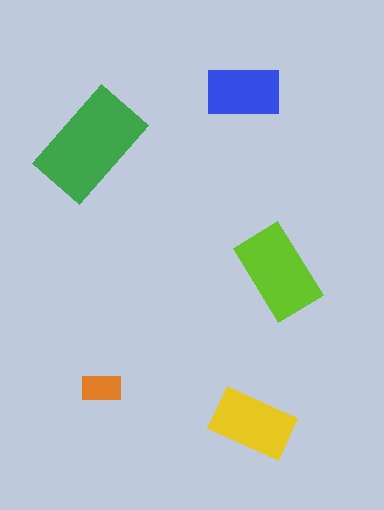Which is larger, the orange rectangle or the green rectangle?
The green one.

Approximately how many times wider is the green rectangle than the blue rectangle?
About 1.5 times wider.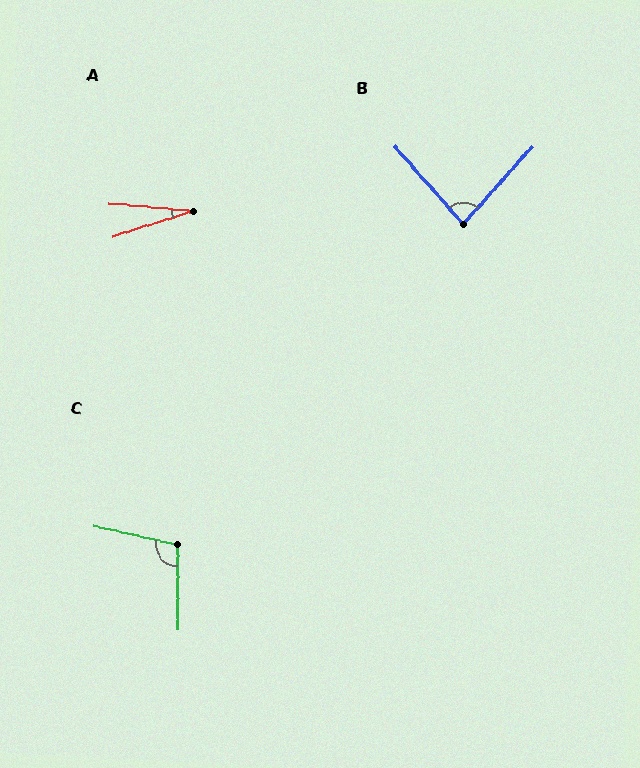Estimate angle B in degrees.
Approximately 84 degrees.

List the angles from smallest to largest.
A (23°), B (84°), C (102°).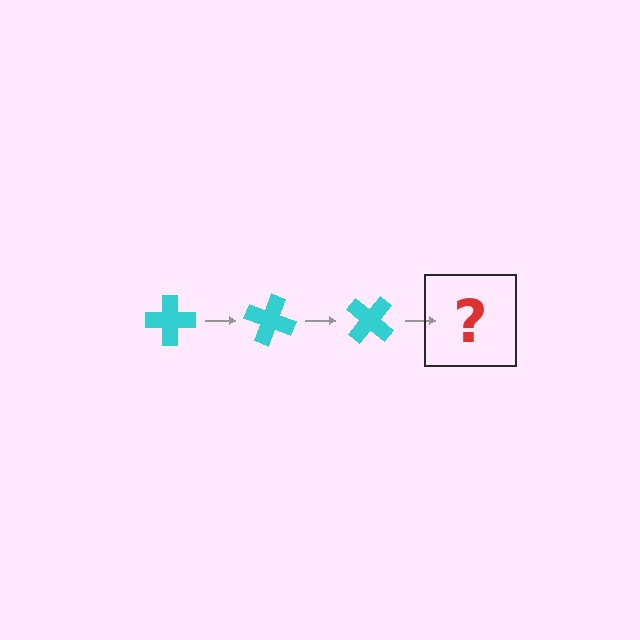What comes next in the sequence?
The next element should be a cyan cross rotated 60 degrees.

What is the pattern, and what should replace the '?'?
The pattern is that the cross rotates 20 degrees each step. The '?' should be a cyan cross rotated 60 degrees.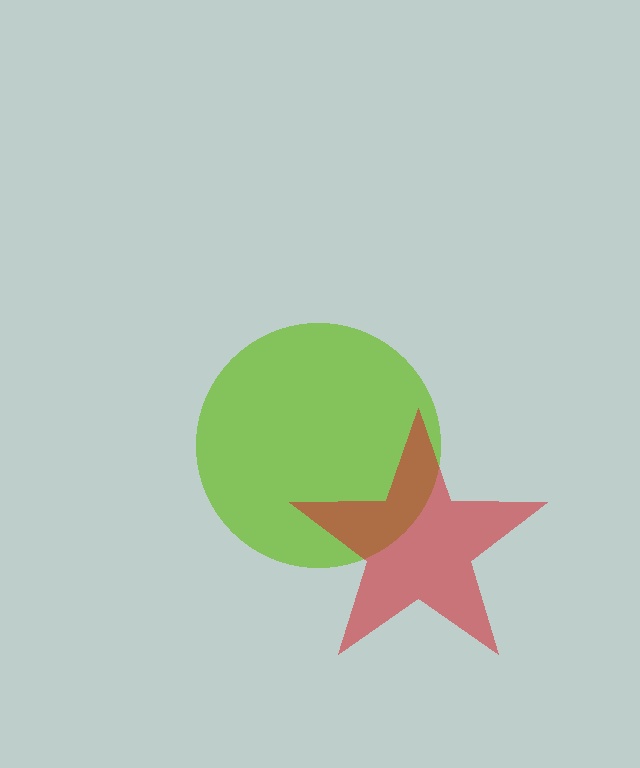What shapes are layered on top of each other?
The layered shapes are: a lime circle, a red star.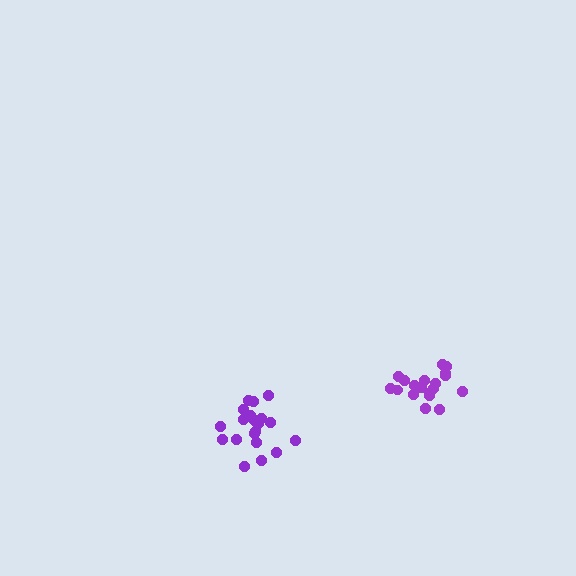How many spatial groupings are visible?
There are 2 spatial groupings.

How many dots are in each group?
Group 1: 20 dots, Group 2: 19 dots (39 total).